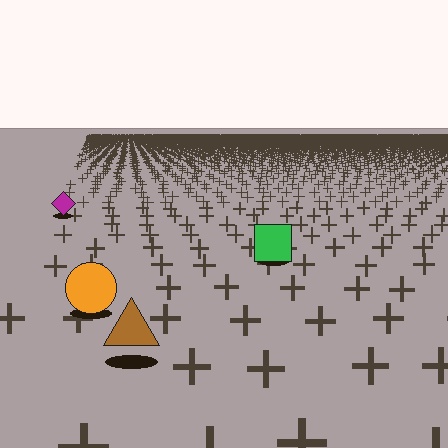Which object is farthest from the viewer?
The magenta diamond is farthest from the viewer. It appears smaller and the ground texture around it is denser.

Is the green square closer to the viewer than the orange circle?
No. The orange circle is closer — you can tell from the texture gradient: the ground texture is coarser near it.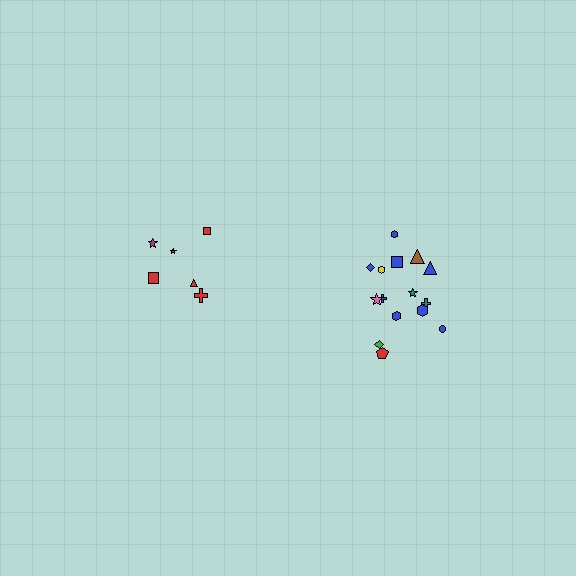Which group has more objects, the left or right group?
The right group.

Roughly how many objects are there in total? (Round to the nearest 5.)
Roughly 20 objects in total.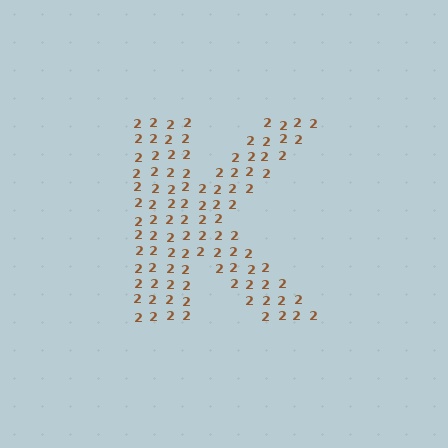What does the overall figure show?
The overall figure shows the letter K.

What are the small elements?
The small elements are digit 2's.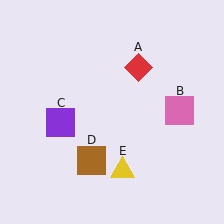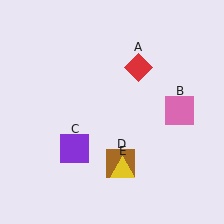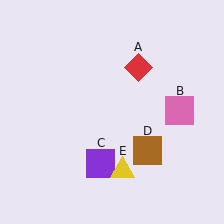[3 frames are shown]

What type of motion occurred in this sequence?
The purple square (object C), brown square (object D) rotated counterclockwise around the center of the scene.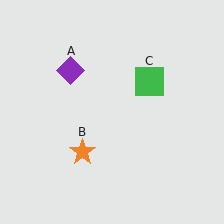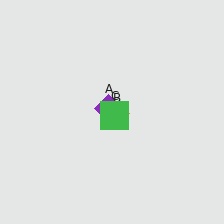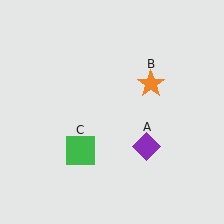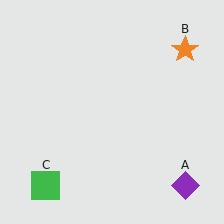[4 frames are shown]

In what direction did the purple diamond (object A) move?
The purple diamond (object A) moved down and to the right.